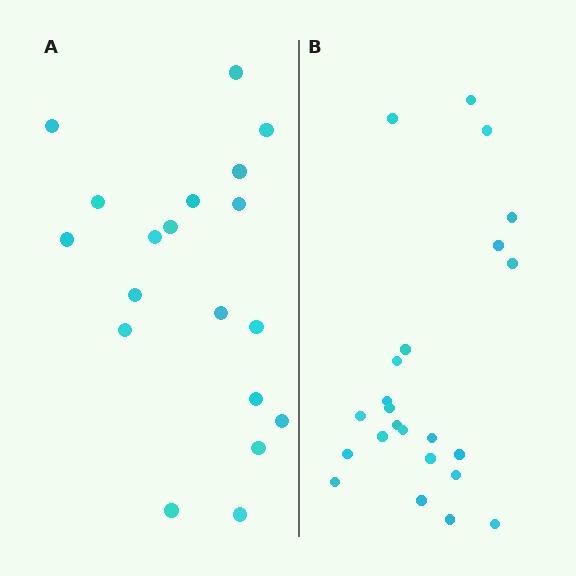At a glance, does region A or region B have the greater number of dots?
Region B (the right region) has more dots.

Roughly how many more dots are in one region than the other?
Region B has about 4 more dots than region A.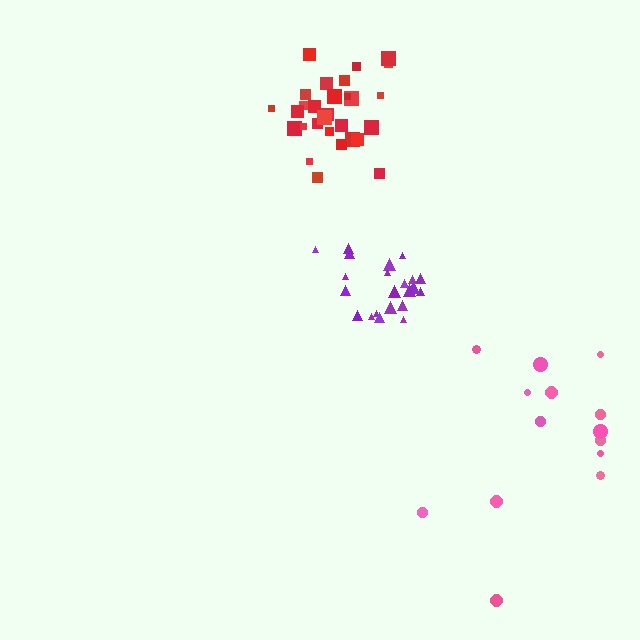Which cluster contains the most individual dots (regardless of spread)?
Red (30).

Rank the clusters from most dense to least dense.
purple, red, pink.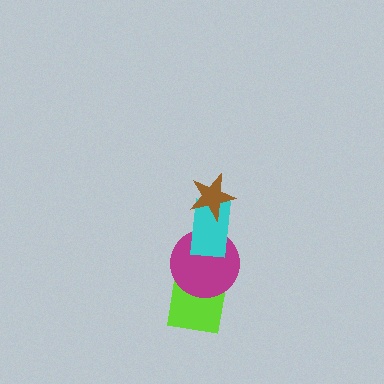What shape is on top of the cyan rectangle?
The brown star is on top of the cyan rectangle.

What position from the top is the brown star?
The brown star is 1st from the top.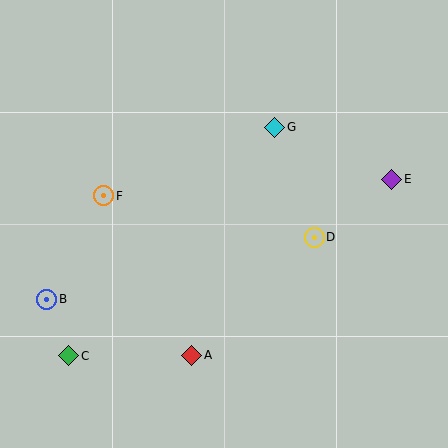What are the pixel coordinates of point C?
Point C is at (69, 356).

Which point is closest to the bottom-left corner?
Point C is closest to the bottom-left corner.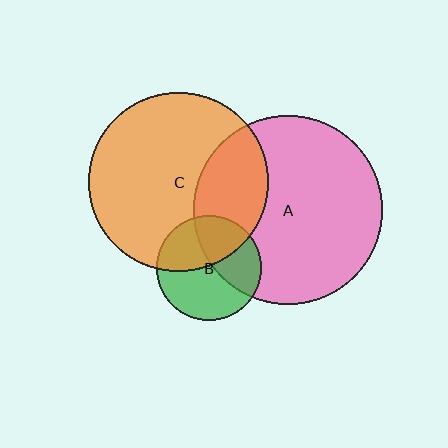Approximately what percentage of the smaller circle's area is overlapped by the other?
Approximately 40%.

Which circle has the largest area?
Circle A (pink).